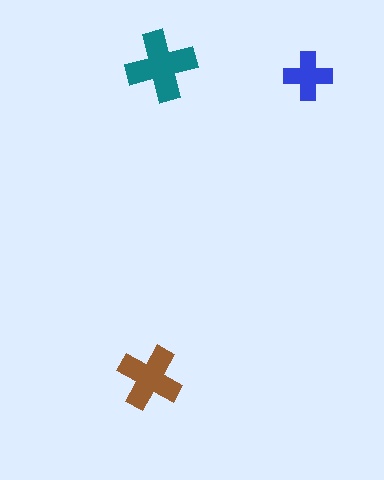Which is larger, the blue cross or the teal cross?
The teal one.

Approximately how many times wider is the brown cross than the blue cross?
About 1.5 times wider.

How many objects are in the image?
There are 3 objects in the image.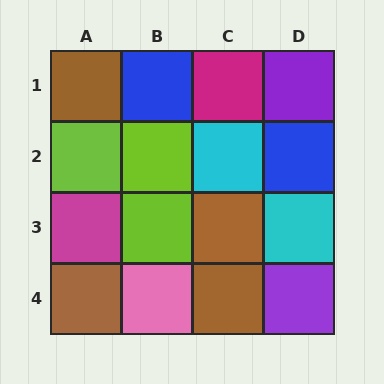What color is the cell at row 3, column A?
Magenta.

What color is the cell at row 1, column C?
Magenta.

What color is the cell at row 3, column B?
Lime.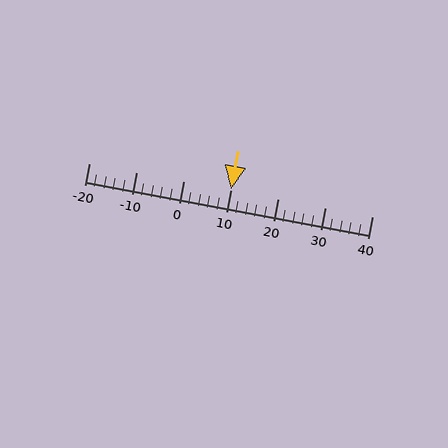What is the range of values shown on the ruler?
The ruler shows values from -20 to 40.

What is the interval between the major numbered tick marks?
The major tick marks are spaced 10 units apart.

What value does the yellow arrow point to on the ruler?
The yellow arrow points to approximately 10.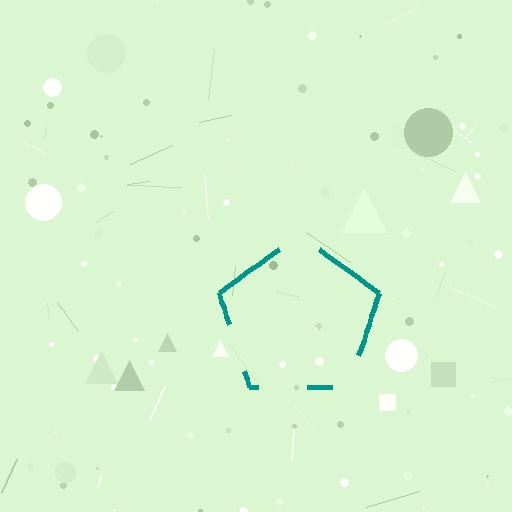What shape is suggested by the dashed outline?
The dashed outline suggests a pentagon.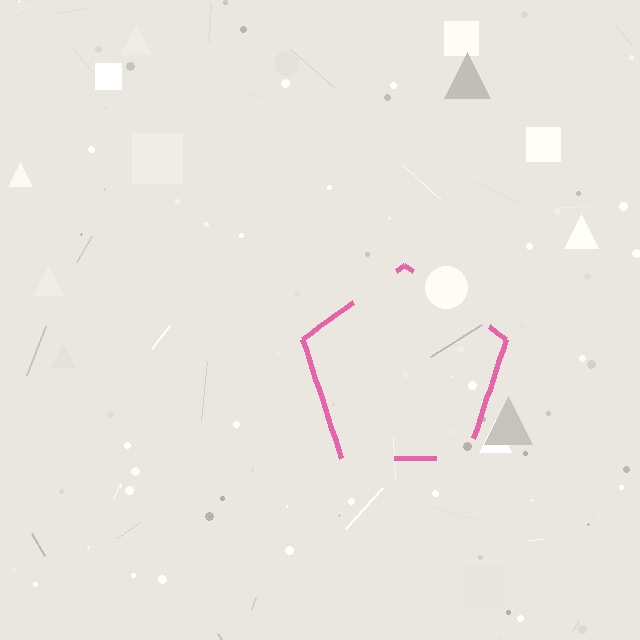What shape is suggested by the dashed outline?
The dashed outline suggests a pentagon.